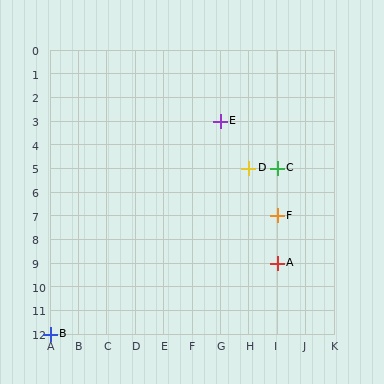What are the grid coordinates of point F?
Point F is at grid coordinates (I, 7).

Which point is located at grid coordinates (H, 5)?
Point D is at (H, 5).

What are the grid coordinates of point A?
Point A is at grid coordinates (I, 9).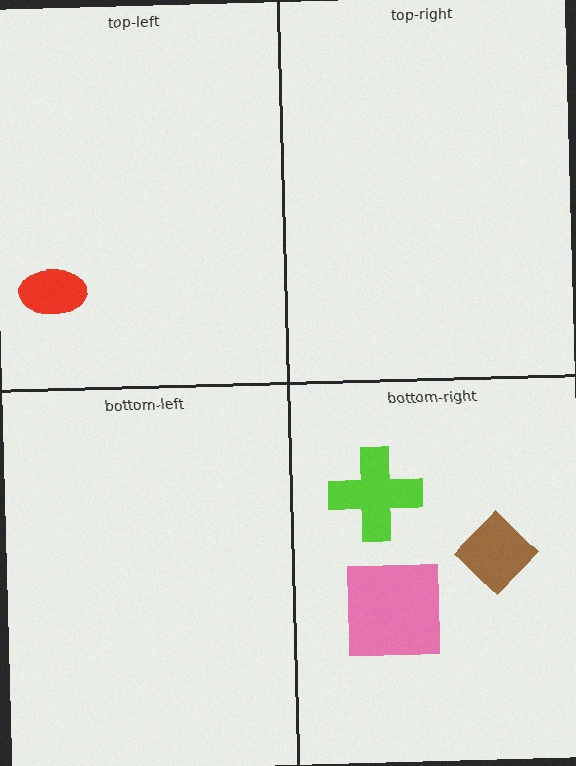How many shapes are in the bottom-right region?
3.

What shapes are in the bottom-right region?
The pink square, the lime cross, the brown diamond.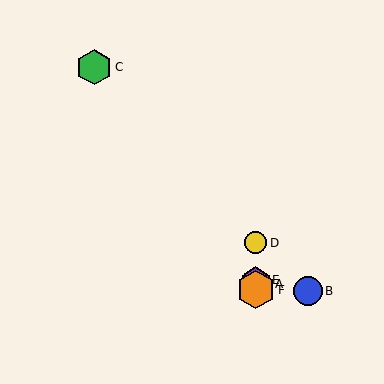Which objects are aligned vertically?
Objects A, D, E, F are aligned vertically.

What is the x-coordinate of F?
Object F is at x≈256.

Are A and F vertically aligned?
Yes, both are at x≈256.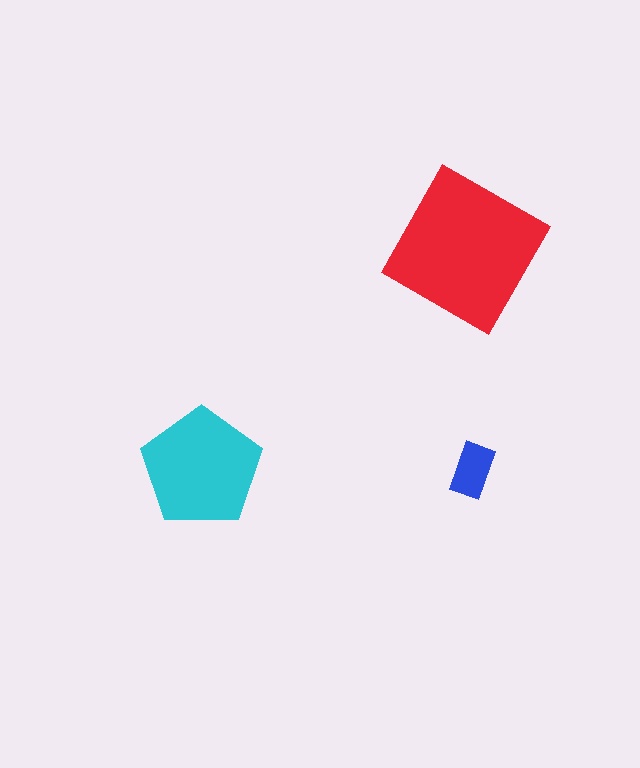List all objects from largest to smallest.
The red square, the cyan pentagon, the blue rectangle.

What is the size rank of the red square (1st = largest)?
1st.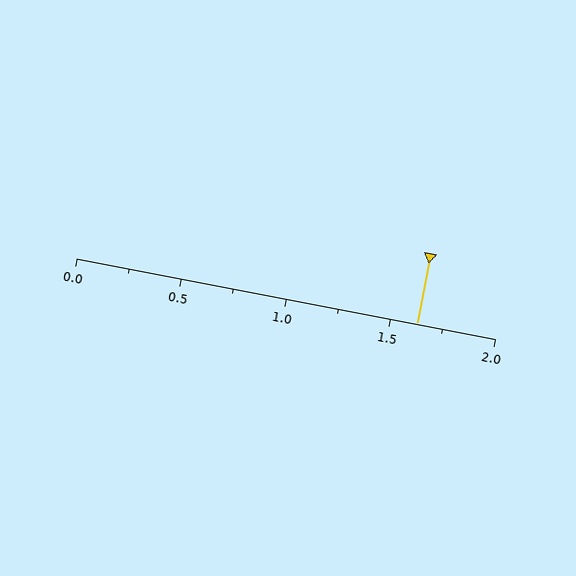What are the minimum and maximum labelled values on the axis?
The axis runs from 0.0 to 2.0.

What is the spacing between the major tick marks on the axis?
The major ticks are spaced 0.5 apart.